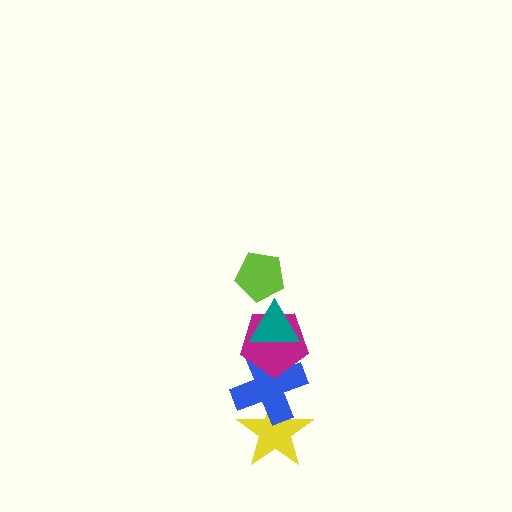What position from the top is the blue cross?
The blue cross is 4th from the top.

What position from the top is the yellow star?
The yellow star is 5th from the top.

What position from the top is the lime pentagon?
The lime pentagon is 1st from the top.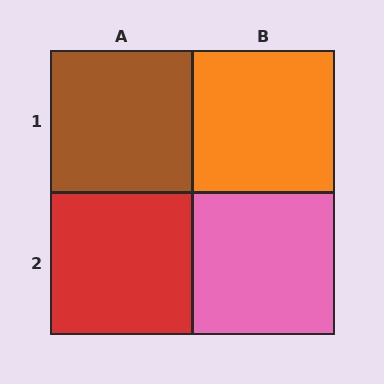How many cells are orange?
1 cell is orange.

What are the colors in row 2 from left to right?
Red, pink.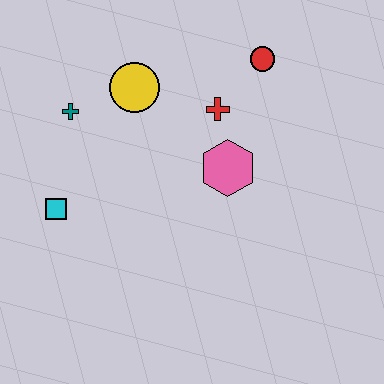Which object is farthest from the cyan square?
The red circle is farthest from the cyan square.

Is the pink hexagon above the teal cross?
No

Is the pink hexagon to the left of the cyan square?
No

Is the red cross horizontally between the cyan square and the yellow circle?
No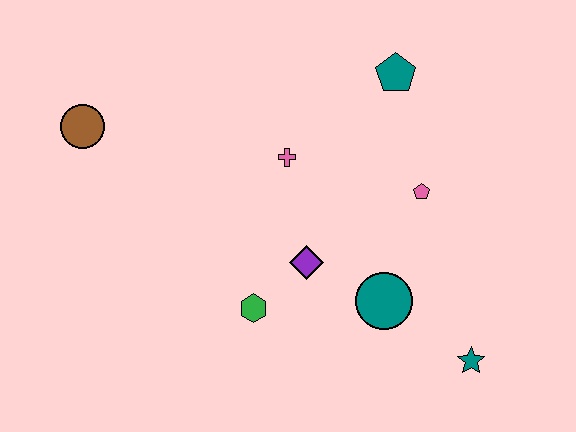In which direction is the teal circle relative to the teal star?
The teal circle is to the left of the teal star.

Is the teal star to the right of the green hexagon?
Yes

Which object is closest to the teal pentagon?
The pink pentagon is closest to the teal pentagon.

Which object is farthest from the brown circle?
The teal star is farthest from the brown circle.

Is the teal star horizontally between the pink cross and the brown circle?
No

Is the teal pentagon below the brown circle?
No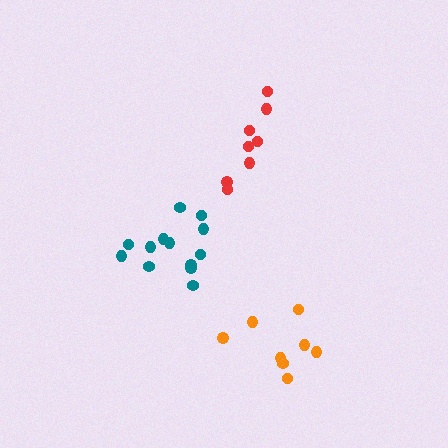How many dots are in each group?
Group 1: 8 dots, Group 2: 13 dots, Group 3: 8 dots (29 total).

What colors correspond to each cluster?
The clusters are colored: red, teal, orange.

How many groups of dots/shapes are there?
There are 3 groups.